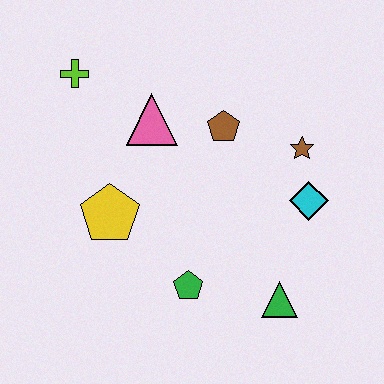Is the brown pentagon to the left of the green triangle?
Yes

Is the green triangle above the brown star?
No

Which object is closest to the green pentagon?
The green triangle is closest to the green pentagon.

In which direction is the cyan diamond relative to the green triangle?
The cyan diamond is above the green triangle.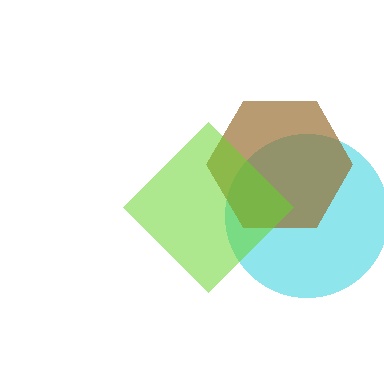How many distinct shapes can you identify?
There are 3 distinct shapes: a cyan circle, a brown hexagon, a lime diamond.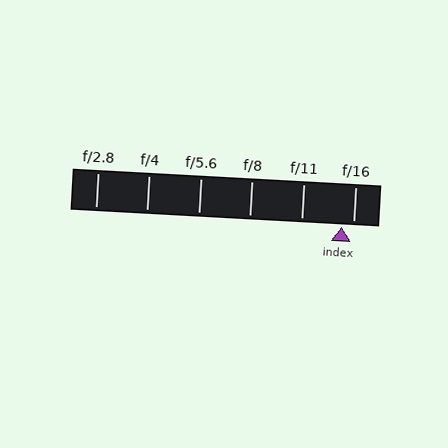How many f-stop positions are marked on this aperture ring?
There are 6 f-stop positions marked.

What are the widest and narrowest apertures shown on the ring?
The widest aperture shown is f/2.8 and the narrowest is f/16.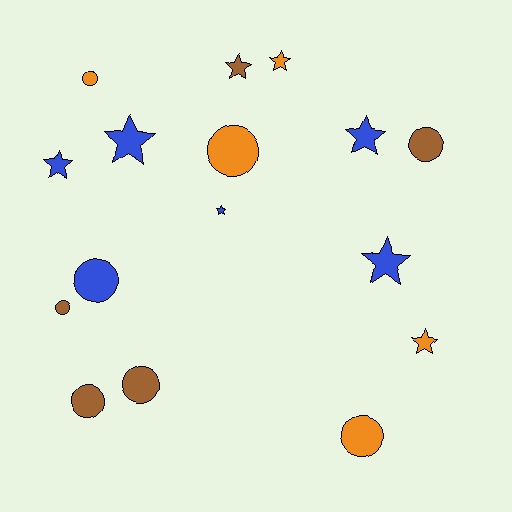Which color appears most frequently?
Blue, with 6 objects.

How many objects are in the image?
There are 16 objects.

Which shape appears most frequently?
Star, with 8 objects.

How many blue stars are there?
There are 5 blue stars.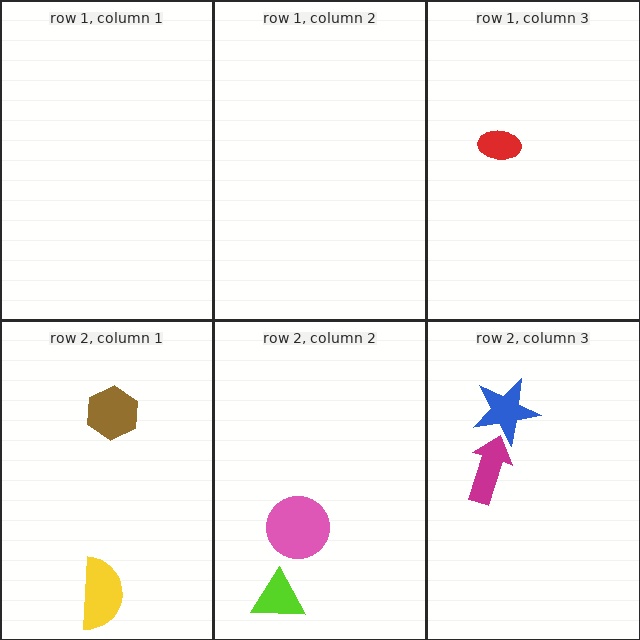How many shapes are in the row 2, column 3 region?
2.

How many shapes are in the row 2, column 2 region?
2.